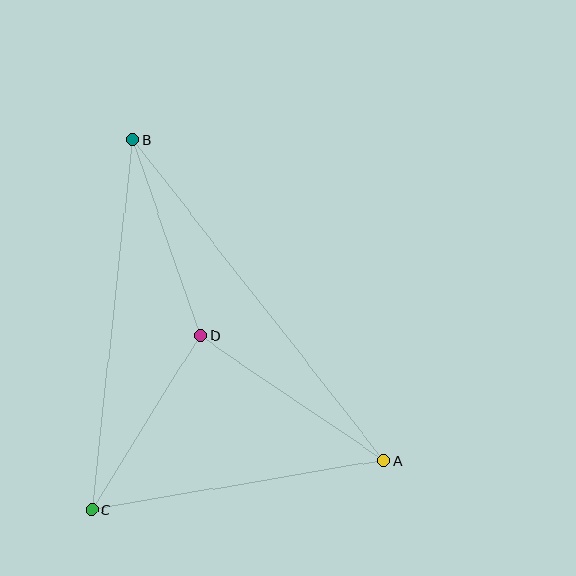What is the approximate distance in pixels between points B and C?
The distance between B and C is approximately 372 pixels.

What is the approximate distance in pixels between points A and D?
The distance between A and D is approximately 222 pixels.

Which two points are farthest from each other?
Points A and B are farthest from each other.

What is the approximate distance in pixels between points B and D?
The distance between B and D is approximately 207 pixels.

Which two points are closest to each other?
Points C and D are closest to each other.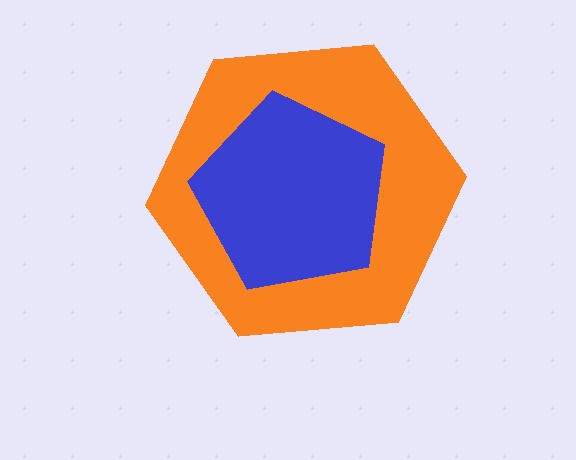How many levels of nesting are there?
2.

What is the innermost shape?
The blue pentagon.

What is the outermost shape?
The orange hexagon.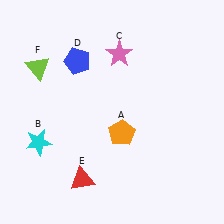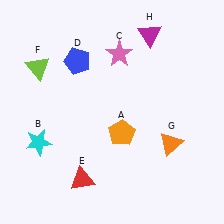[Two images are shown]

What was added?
An orange triangle (G), a magenta triangle (H) were added in Image 2.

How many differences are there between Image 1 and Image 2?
There are 2 differences between the two images.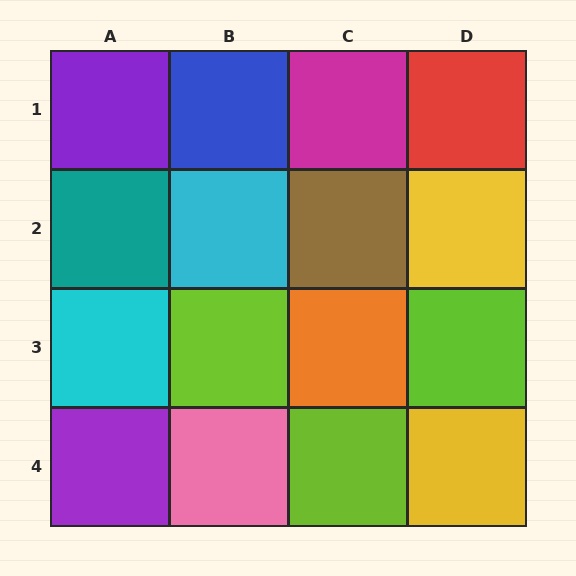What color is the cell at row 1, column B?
Blue.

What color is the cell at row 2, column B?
Cyan.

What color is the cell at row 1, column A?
Purple.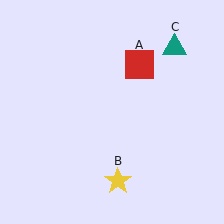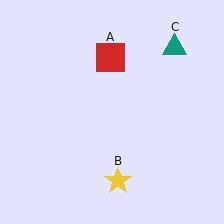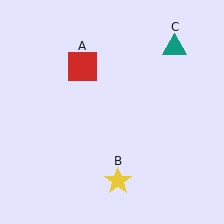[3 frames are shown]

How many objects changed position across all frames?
1 object changed position: red square (object A).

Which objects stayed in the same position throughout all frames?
Yellow star (object B) and teal triangle (object C) remained stationary.